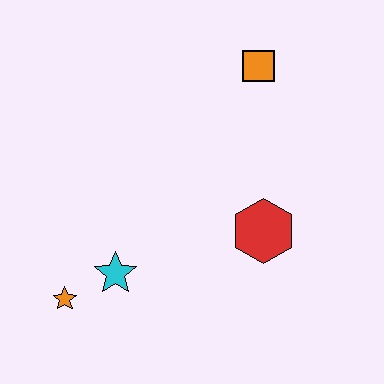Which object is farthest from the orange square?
The orange star is farthest from the orange square.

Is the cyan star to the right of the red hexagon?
No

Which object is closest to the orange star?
The cyan star is closest to the orange star.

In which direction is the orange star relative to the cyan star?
The orange star is to the left of the cyan star.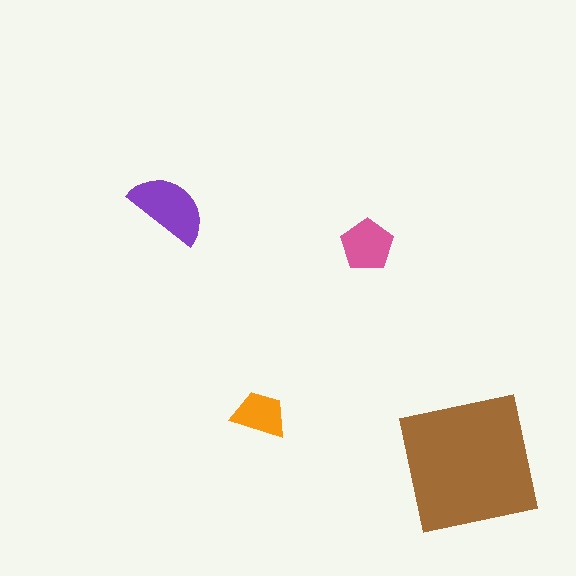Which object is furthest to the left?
The purple semicircle is leftmost.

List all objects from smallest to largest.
The orange trapezoid, the pink pentagon, the purple semicircle, the brown square.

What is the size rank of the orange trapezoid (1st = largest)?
4th.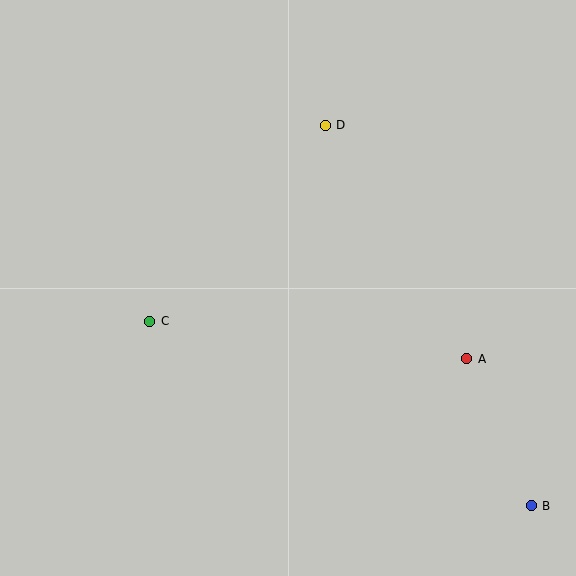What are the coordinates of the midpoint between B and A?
The midpoint between B and A is at (499, 432).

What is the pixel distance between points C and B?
The distance between C and B is 424 pixels.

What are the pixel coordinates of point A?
Point A is at (467, 359).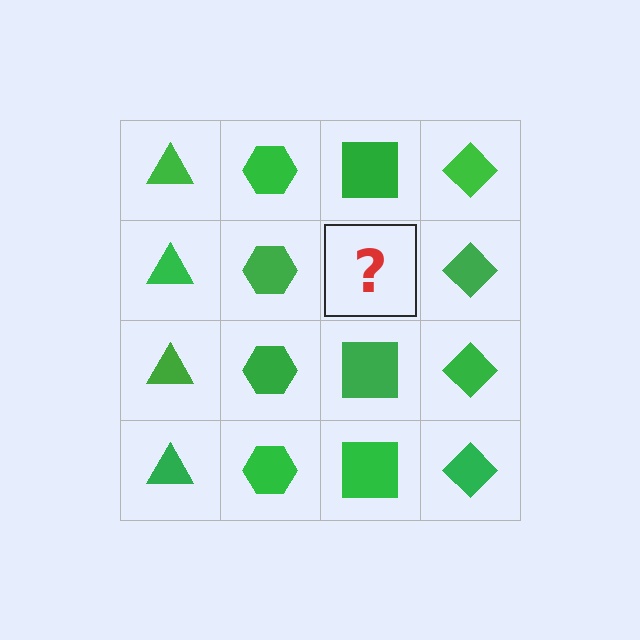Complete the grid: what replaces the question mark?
The question mark should be replaced with a green square.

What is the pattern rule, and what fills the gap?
The rule is that each column has a consistent shape. The gap should be filled with a green square.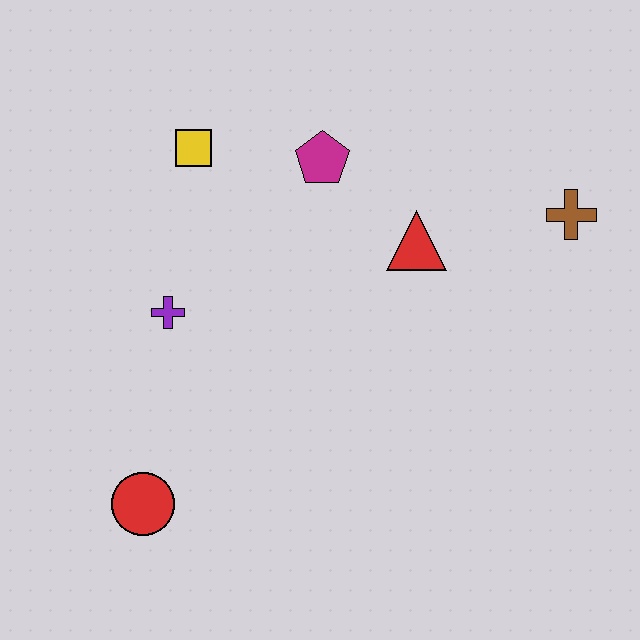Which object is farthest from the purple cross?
The brown cross is farthest from the purple cross.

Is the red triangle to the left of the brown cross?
Yes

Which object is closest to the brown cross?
The red triangle is closest to the brown cross.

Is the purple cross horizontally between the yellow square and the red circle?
Yes